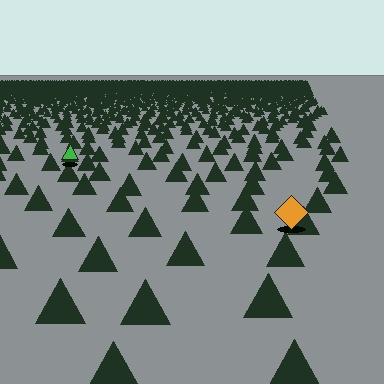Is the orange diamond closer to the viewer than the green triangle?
Yes. The orange diamond is closer — you can tell from the texture gradient: the ground texture is coarser near it.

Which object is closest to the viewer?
The orange diamond is closest. The texture marks near it are larger and more spread out.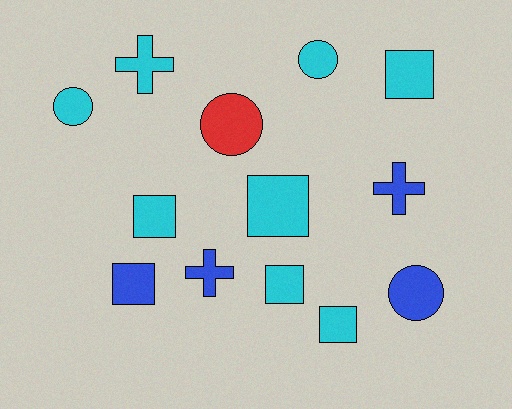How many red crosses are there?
There are no red crosses.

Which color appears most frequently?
Cyan, with 8 objects.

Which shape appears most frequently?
Square, with 6 objects.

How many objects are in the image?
There are 13 objects.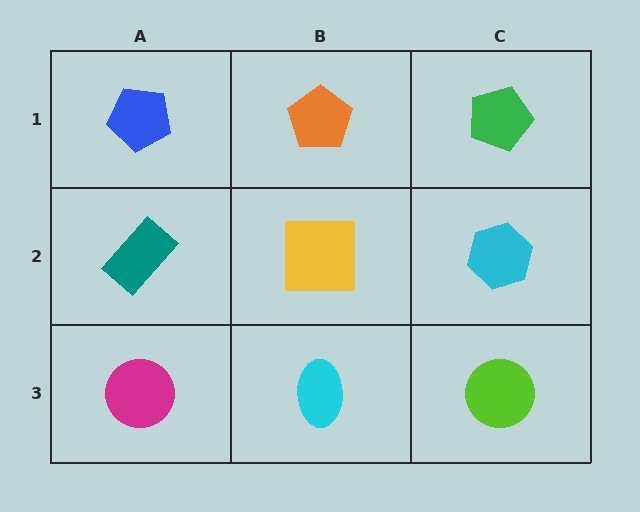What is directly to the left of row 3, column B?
A magenta circle.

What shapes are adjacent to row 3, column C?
A cyan hexagon (row 2, column C), a cyan ellipse (row 3, column B).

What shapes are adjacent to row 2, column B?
An orange pentagon (row 1, column B), a cyan ellipse (row 3, column B), a teal rectangle (row 2, column A), a cyan hexagon (row 2, column C).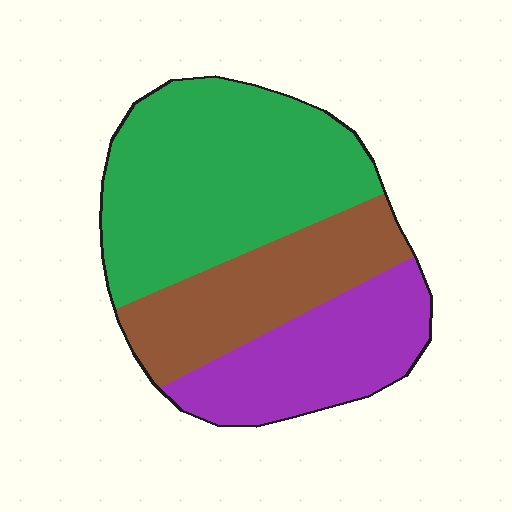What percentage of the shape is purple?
Purple takes up about one quarter (1/4) of the shape.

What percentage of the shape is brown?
Brown takes up about one quarter (1/4) of the shape.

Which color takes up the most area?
Green, at roughly 45%.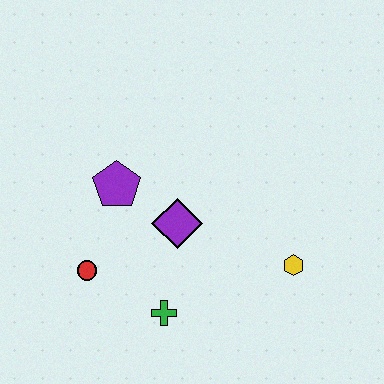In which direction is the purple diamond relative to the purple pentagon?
The purple diamond is to the right of the purple pentagon.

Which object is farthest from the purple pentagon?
The yellow hexagon is farthest from the purple pentagon.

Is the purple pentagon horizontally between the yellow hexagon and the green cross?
No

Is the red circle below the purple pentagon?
Yes